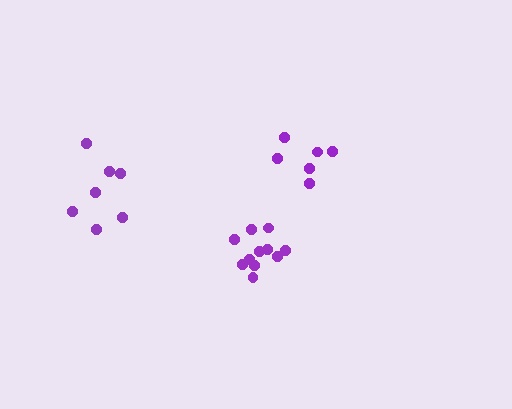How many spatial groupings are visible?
There are 3 spatial groupings.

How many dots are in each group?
Group 1: 11 dots, Group 2: 6 dots, Group 3: 7 dots (24 total).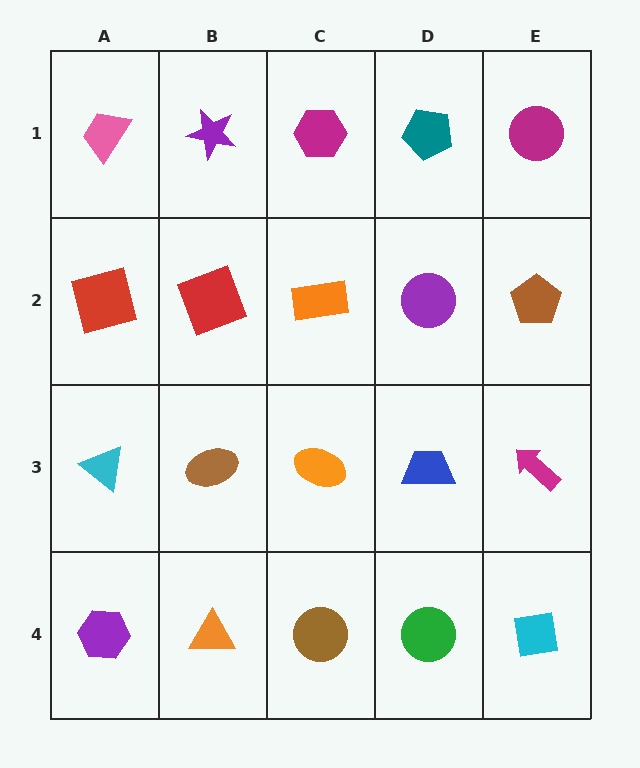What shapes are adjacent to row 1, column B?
A red square (row 2, column B), a pink trapezoid (row 1, column A), a magenta hexagon (row 1, column C).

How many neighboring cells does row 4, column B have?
3.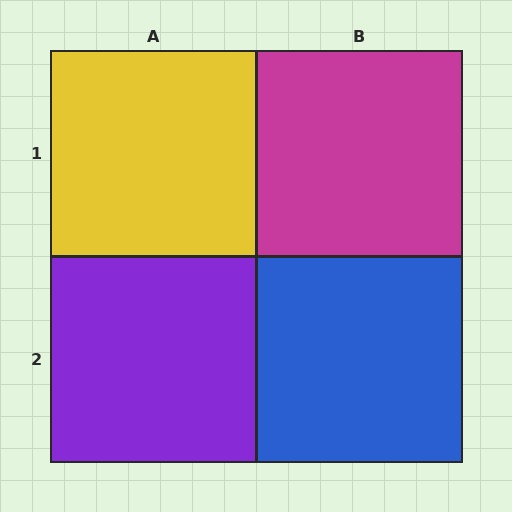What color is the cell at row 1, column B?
Magenta.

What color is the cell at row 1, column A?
Yellow.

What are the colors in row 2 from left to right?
Purple, blue.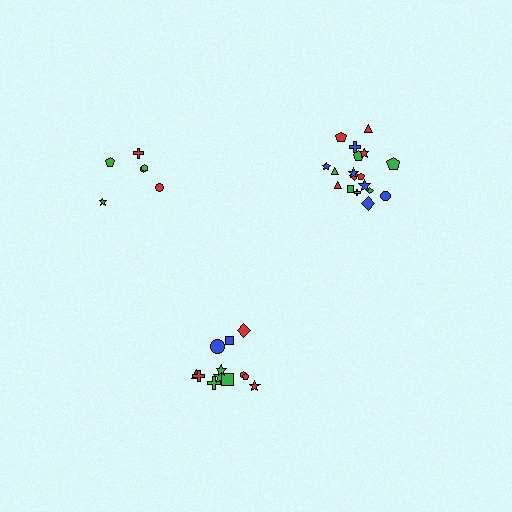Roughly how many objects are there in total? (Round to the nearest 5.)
Roughly 35 objects in total.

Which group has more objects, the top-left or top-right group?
The top-right group.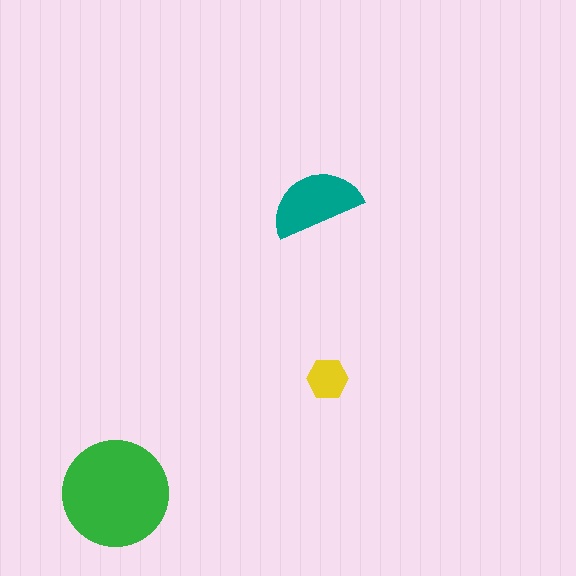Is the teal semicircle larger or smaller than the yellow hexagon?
Larger.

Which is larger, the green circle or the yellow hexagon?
The green circle.